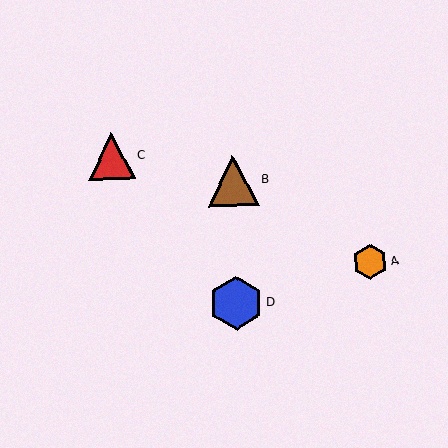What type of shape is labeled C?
Shape C is a red triangle.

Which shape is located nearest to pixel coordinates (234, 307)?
The blue hexagon (labeled D) at (236, 303) is nearest to that location.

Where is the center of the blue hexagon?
The center of the blue hexagon is at (236, 303).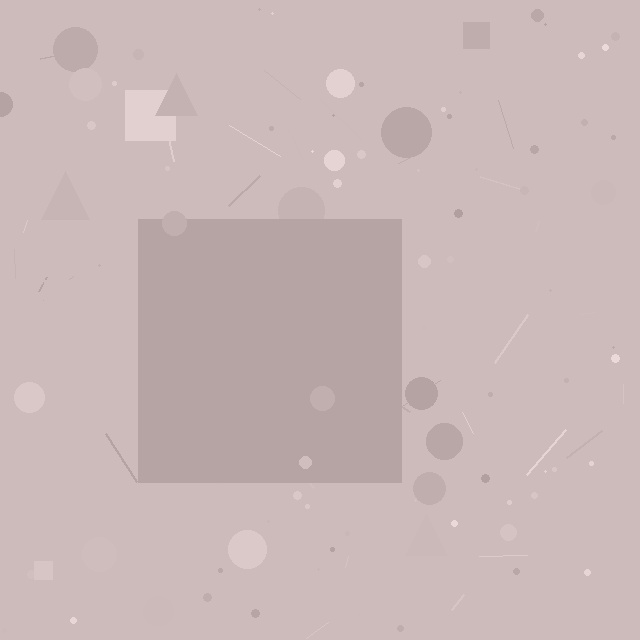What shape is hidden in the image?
A square is hidden in the image.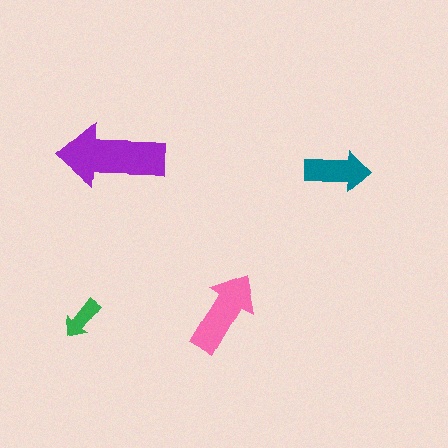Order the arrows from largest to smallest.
the purple one, the pink one, the teal one, the green one.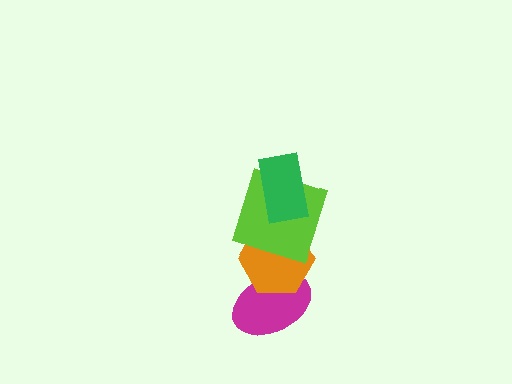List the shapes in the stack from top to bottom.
From top to bottom: the green rectangle, the lime square, the orange hexagon, the magenta ellipse.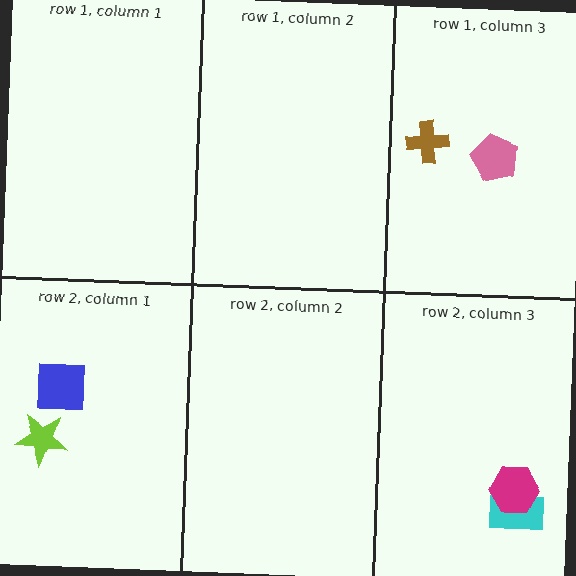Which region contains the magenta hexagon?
The row 2, column 3 region.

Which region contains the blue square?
The row 2, column 1 region.